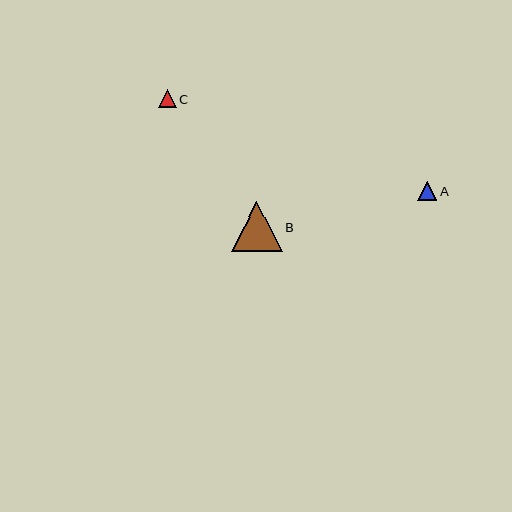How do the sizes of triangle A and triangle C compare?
Triangle A and triangle C are approximately the same size.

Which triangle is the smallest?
Triangle C is the smallest with a size of approximately 17 pixels.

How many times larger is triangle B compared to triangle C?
Triangle B is approximately 2.9 times the size of triangle C.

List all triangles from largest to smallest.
From largest to smallest: B, A, C.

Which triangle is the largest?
Triangle B is the largest with a size of approximately 50 pixels.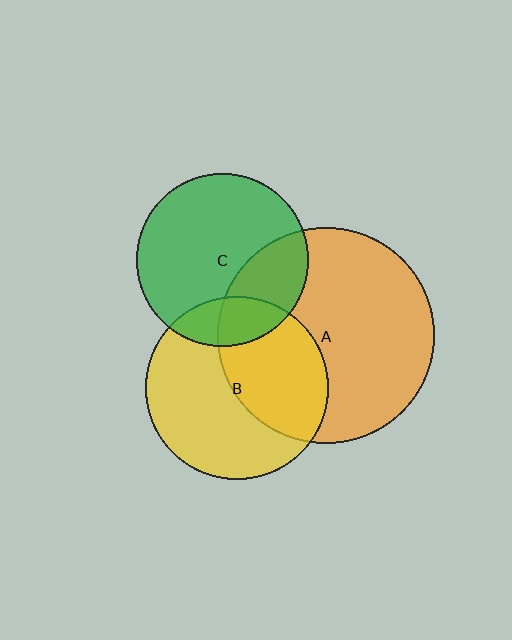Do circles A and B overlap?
Yes.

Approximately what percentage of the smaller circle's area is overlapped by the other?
Approximately 45%.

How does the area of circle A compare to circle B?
Approximately 1.4 times.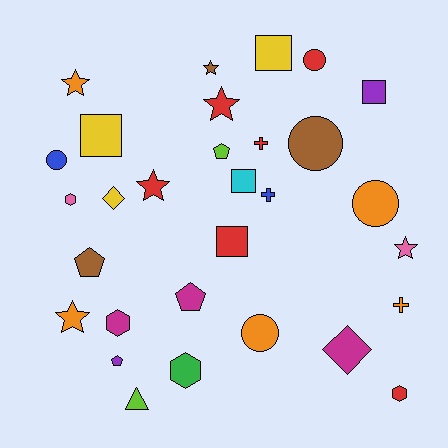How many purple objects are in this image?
There are 2 purple objects.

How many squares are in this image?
There are 5 squares.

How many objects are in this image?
There are 30 objects.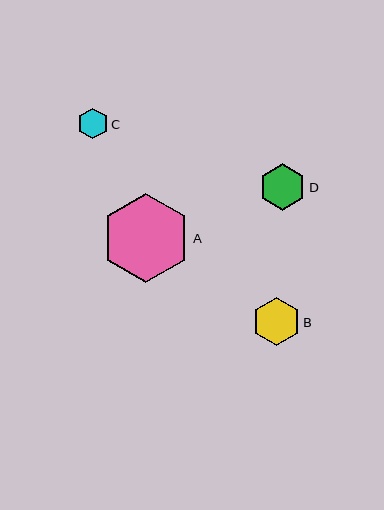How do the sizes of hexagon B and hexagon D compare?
Hexagon B and hexagon D are approximately the same size.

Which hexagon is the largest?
Hexagon A is the largest with a size of approximately 89 pixels.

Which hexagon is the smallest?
Hexagon C is the smallest with a size of approximately 31 pixels.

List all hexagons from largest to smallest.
From largest to smallest: A, B, D, C.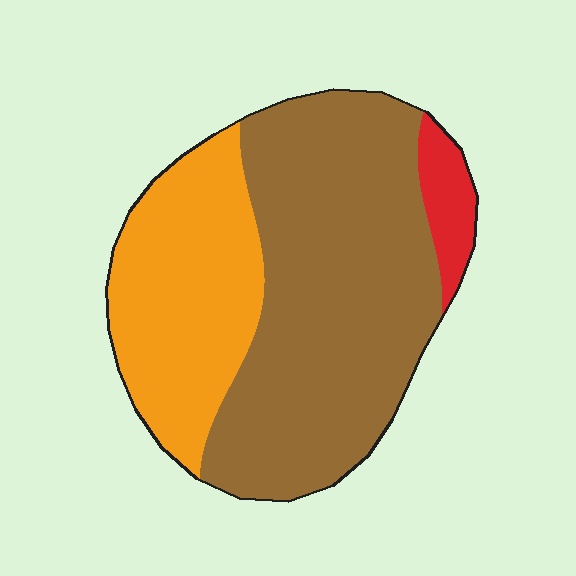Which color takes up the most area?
Brown, at roughly 60%.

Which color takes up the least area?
Red, at roughly 5%.